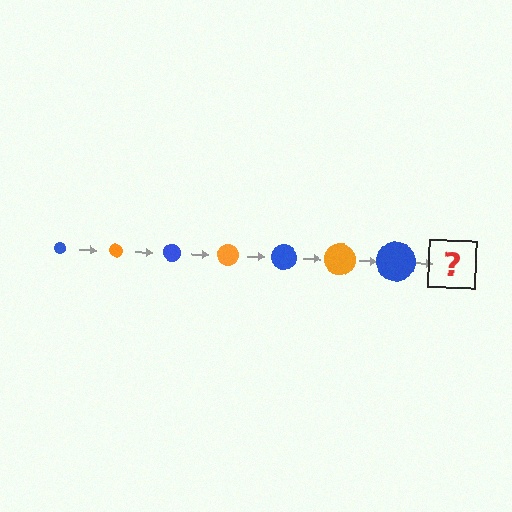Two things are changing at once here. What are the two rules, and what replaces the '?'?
The two rules are that the circle grows larger each step and the color cycles through blue and orange. The '?' should be an orange circle, larger than the previous one.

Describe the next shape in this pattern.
It should be an orange circle, larger than the previous one.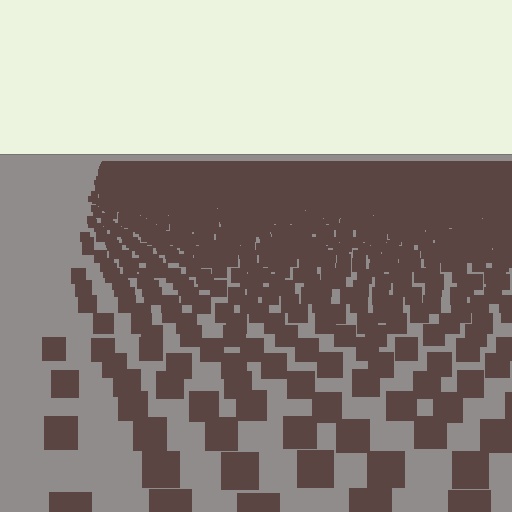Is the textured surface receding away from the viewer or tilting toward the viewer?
The surface is receding away from the viewer. Texture elements get smaller and denser toward the top.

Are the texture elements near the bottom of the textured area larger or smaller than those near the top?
Larger. Near the bottom, elements are closer to the viewer and appear at a bigger on-screen size.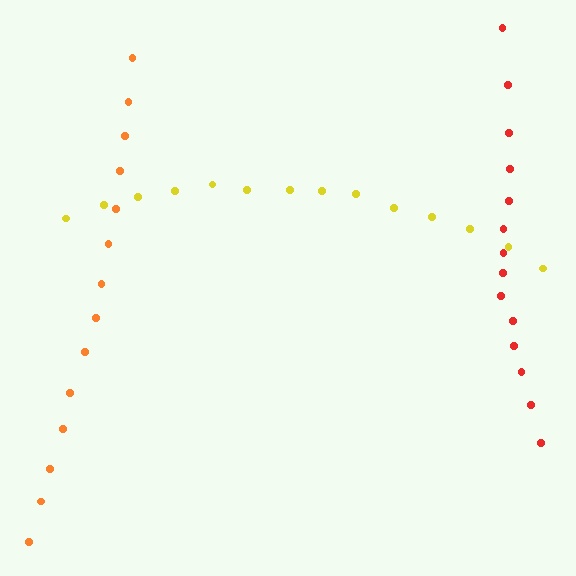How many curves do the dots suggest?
There are 3 distinct paths.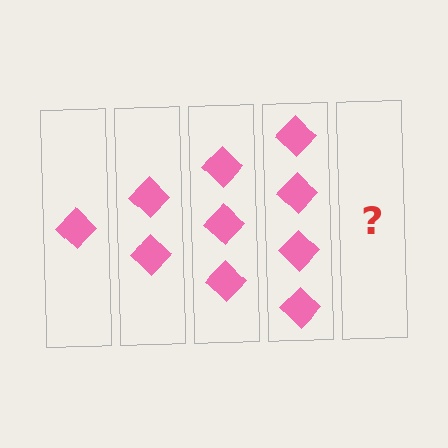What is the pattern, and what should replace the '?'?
The pattern is that each step adds one more diamond. The '?' should be 5 diamonds.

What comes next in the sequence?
The next element should be 5 diamonds.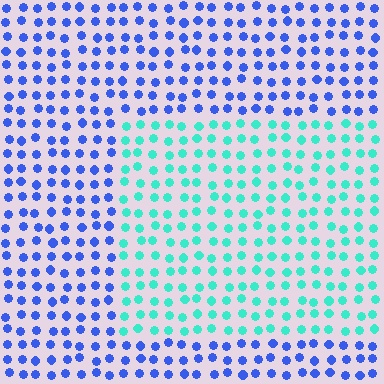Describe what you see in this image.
The image is filled with small blue elements in a uniform arrangement. A rectangle-shaped region is visible where the elements are tinted to a slightly different hue, forming a subtle color boundary.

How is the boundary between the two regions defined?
The boundary is defined purely by a slight shift in hue (about 60 degrees). Spacing, size, and orientation are identical on both sides.